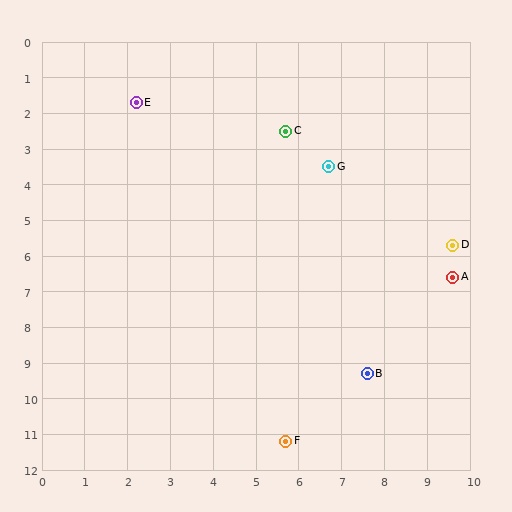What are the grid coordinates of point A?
Point A is at approximately (9.6, 6.6).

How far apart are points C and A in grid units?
Points C and A are about 5.7 grid units apart.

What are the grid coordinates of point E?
Point E is at approximately (2.2, 1.7).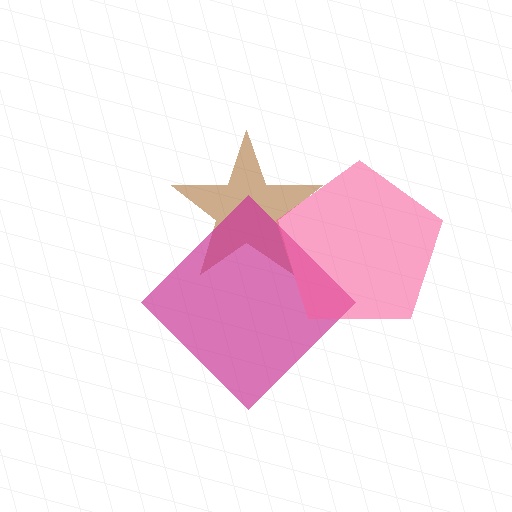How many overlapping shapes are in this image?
There are 3 overlapping shapes in the image.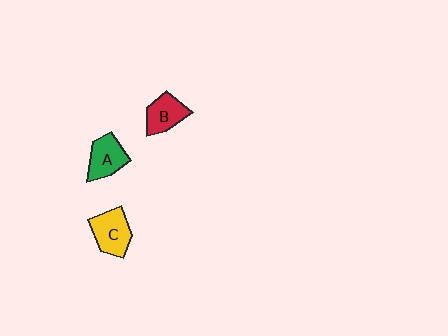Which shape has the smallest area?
Shape B (red).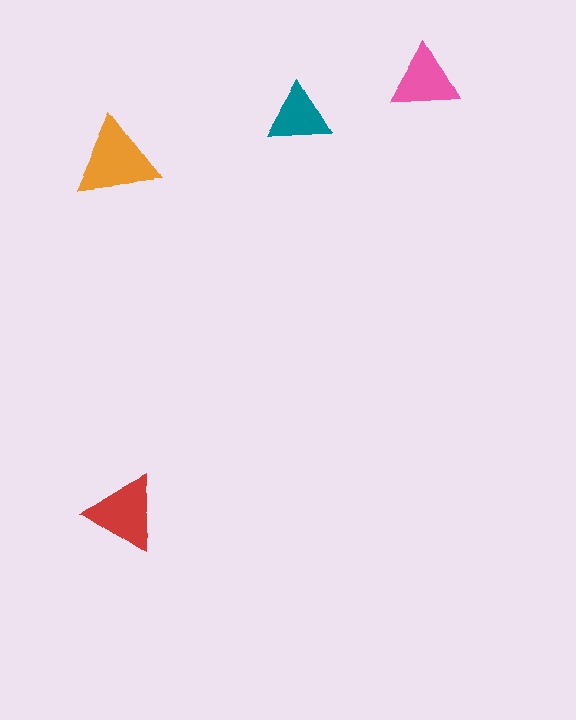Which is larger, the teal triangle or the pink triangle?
The pink one.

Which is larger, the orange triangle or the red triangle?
The orange one.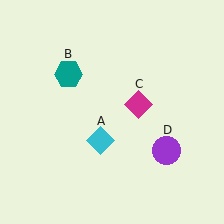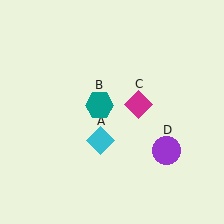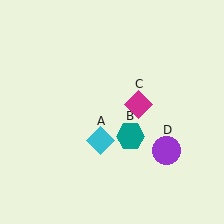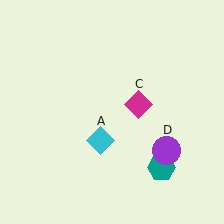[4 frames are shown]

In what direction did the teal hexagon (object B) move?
The teal hexagon (object B) moved down and to the right.